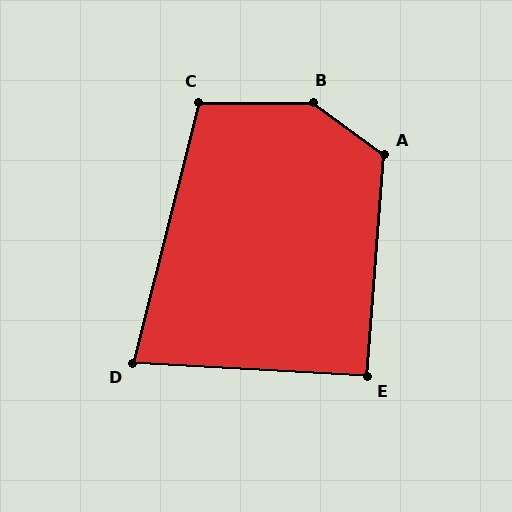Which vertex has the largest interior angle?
B, at approximately 144 degrees.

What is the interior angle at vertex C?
Approximately 104 degrees (obtuse).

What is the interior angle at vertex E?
Approximately 91 degrees (approximately right).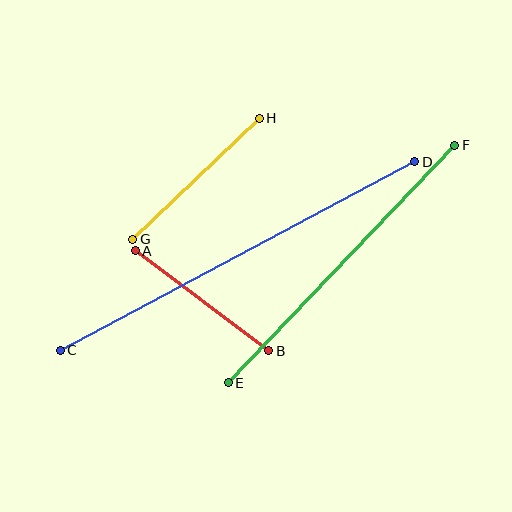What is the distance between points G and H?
The distance is approximately 175 pixels.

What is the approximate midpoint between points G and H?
The midpoint is at approximately (196, 179) pixels.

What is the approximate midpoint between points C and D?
The midpoint is at approximately (237, 256) pixels.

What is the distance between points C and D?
The distance is approximately 401 pixels.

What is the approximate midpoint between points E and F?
The midpoint is at approximately (341, 264) pixels.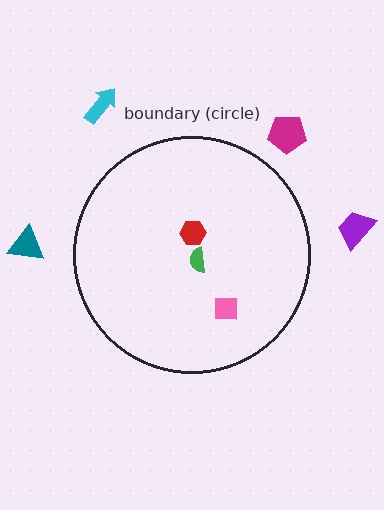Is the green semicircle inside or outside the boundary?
Inside.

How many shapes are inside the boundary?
3 inside, 4 outside.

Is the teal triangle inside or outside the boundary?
Outside.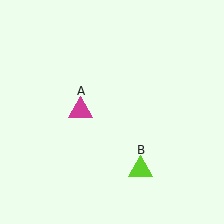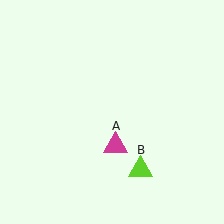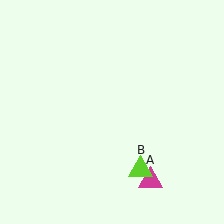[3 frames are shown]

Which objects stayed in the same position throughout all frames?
Lime triangle (object B) remained stationary.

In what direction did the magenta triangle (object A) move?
The magenta triangle (object A) moved down and to the right.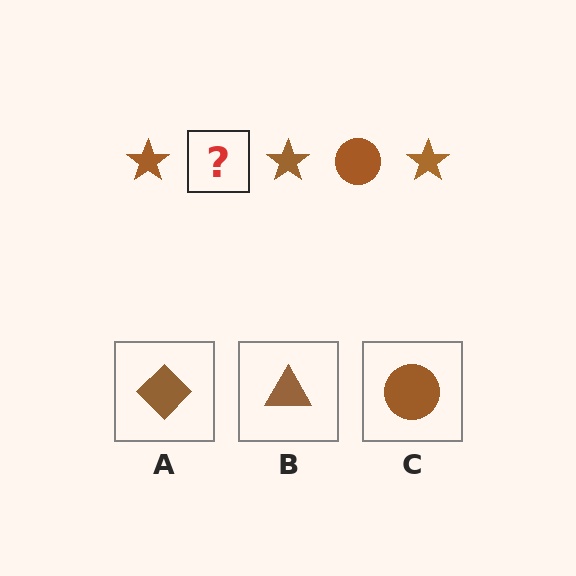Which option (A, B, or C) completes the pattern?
C.